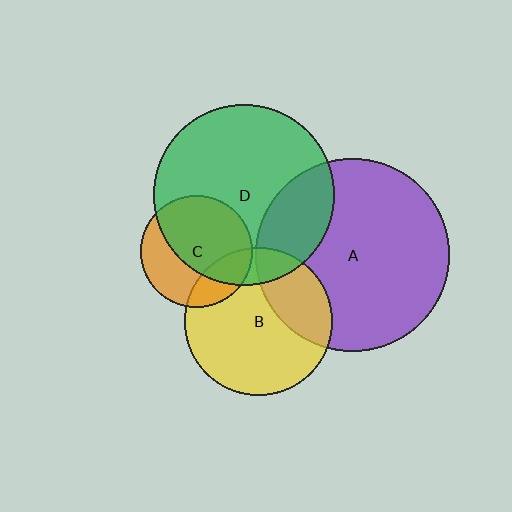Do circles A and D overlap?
Yes.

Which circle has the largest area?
Circle A (purple).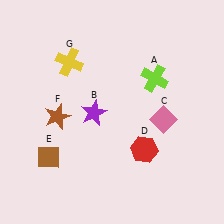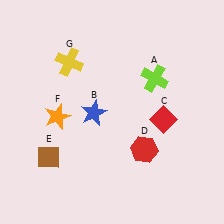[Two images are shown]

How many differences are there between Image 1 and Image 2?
There are 3 differences between the two images.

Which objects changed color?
B changed from purple to blue. C changed from pink to red. F changed from brown to orange.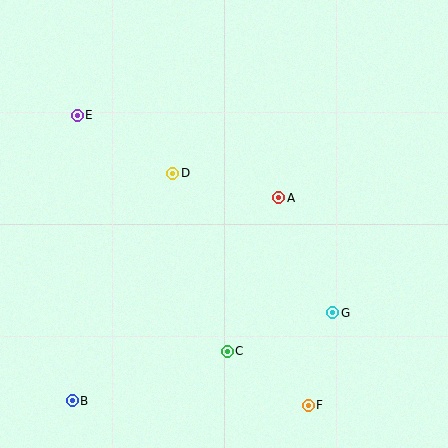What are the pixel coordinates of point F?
Point F is at (308, 405).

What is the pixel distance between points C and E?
The distance between C and E is 280 pixels.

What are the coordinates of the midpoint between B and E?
The midpoint between B and E is at (75, 258).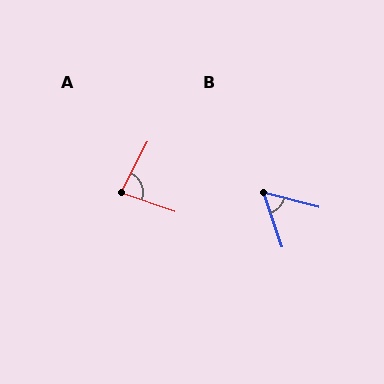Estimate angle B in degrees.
Approximately 56 degrees.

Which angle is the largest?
A, at approximately 81 degrees.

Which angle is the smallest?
B, at approximately 56 degrees.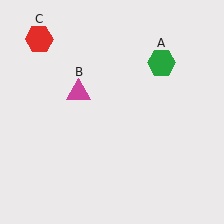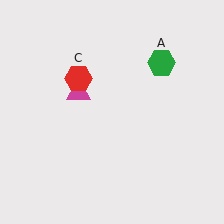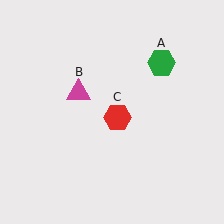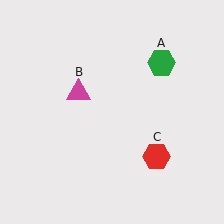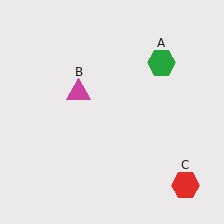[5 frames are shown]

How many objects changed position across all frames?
1 object changed position: red hexagon (object C).